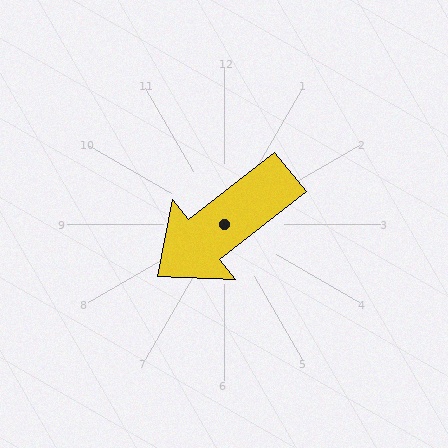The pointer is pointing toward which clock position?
Roughly 8 o'clock.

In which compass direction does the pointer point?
Southwest.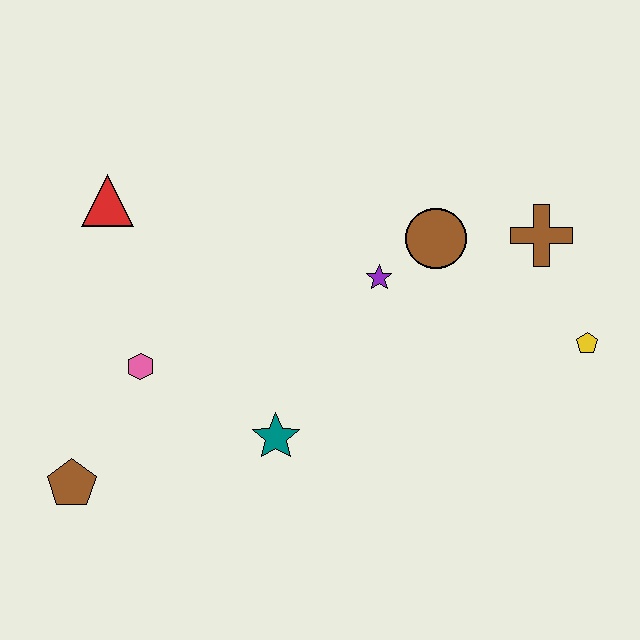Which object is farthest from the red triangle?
The yellow pentagon is farthest from the red triangle.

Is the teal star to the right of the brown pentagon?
Yes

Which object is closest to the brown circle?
The purple star is closest to the brown circle.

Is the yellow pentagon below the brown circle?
Yes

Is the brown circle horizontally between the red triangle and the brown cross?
Yes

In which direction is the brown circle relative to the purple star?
The brown circle is to the right of the purple star.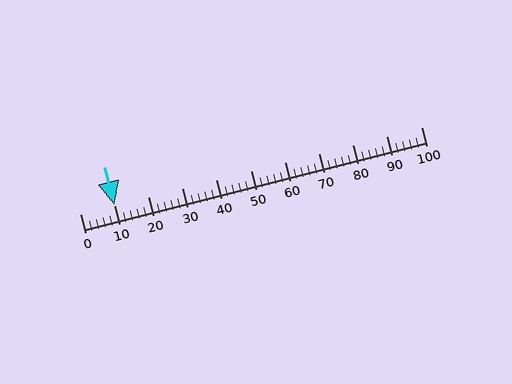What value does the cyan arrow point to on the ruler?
The cyan arrow points to approximately 10.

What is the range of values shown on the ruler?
The ruler shows values from 0 to 100.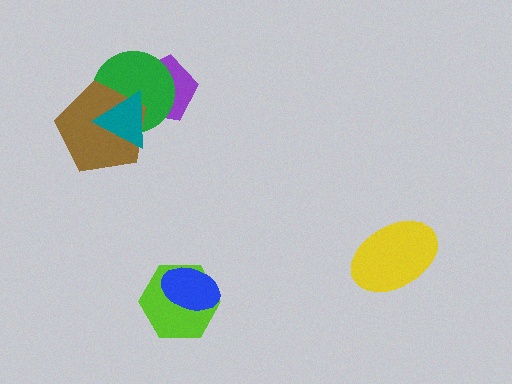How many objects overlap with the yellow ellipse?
0 objects overlap with the yellow ellipse.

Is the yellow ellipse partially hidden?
No, no other shape covers it.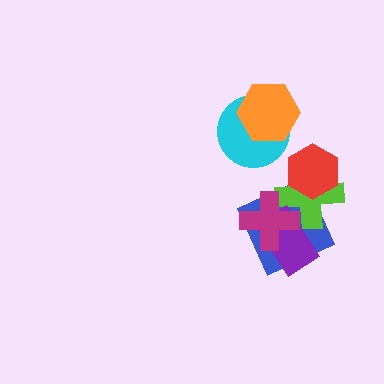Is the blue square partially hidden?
Yes, it is partially covered by another shape.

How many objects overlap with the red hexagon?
1 object overlaps with the red hexagon.